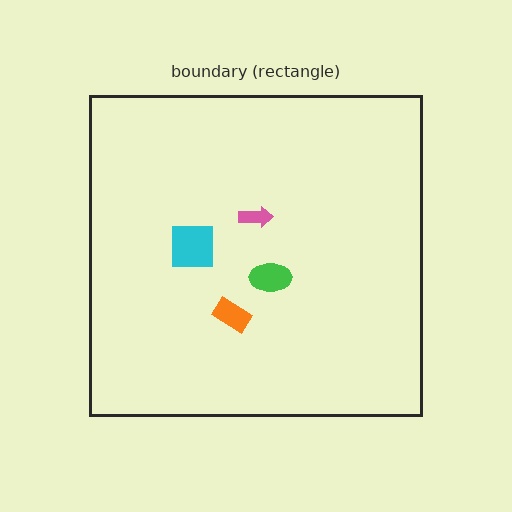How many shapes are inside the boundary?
4 inside, 0 outside.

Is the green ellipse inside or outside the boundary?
Inside.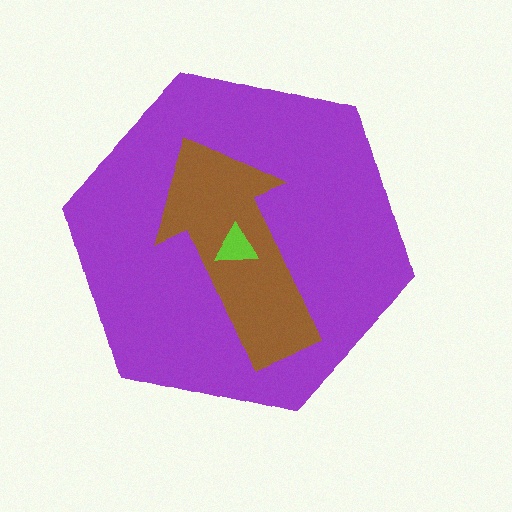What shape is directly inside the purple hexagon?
The brown arrow.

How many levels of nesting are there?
3.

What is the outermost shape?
The purple hexagon.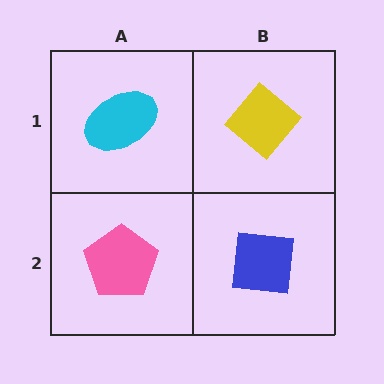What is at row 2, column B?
A blue square.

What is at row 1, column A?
A cyan ellipse.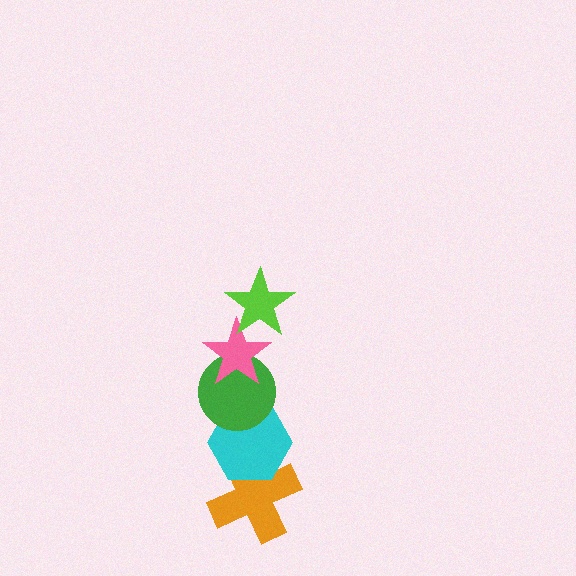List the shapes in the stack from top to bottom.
From top to bottom: the lime star, the pink star, the green circle, the cyan hexagon, the orange cross.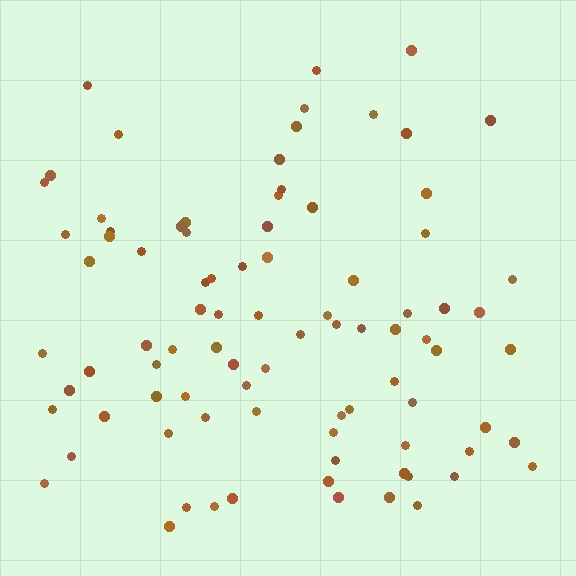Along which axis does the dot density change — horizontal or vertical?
Vertical.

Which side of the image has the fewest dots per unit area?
The top.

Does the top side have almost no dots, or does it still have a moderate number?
Still a moderate number, just noticeably fewer than the bottom.